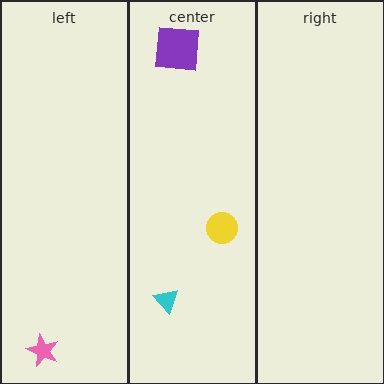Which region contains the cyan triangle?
The center region.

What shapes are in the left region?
The pink star.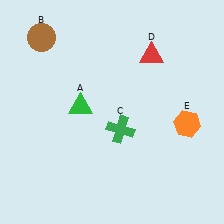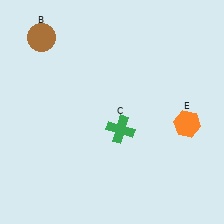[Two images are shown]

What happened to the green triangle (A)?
The green triangle (A) was removed in Image 2. It was in the top-left area of Image 1.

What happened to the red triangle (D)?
The red triangle (D) was removed in Image 2. It was in the top-right area of Image 1.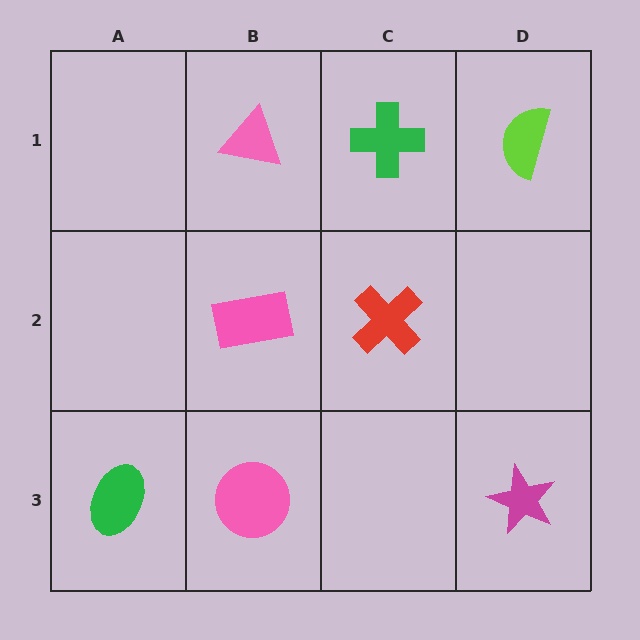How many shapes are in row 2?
2 shapes.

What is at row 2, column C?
A red cross.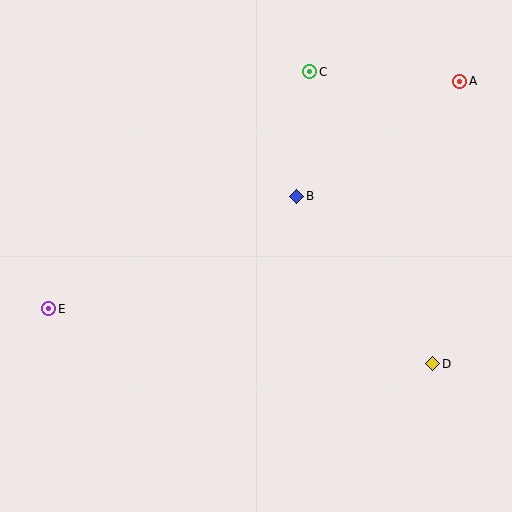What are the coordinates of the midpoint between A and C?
The midpoint between A and C is at (385, 77).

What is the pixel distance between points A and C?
The distance between A and C is 150 pixels.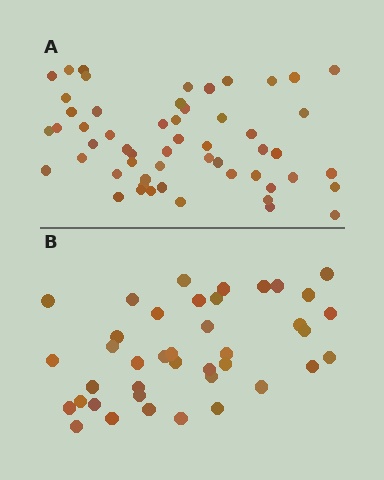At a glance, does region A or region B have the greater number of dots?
Region A (the top region) has more dots.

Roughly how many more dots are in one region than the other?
Region A has approximately 15 more dots than region B.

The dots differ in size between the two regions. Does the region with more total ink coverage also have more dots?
No. Region B has more total ink coverage because its dots are larger, but region A actually contains more individual dots. Total area can be misleading — the number of items is what matters here.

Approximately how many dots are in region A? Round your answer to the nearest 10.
About 60 dots. (The exact count is 55, which rounds to 60.)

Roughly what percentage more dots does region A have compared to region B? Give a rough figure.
About 40% more.